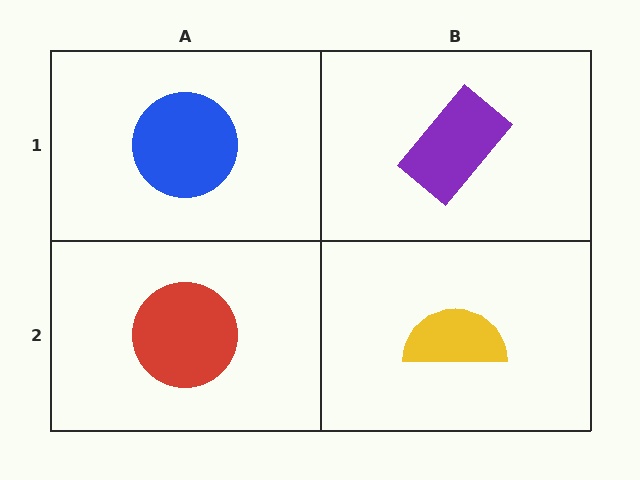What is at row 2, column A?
A red circle.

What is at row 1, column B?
A purple rectangle.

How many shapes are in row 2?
2 shapes.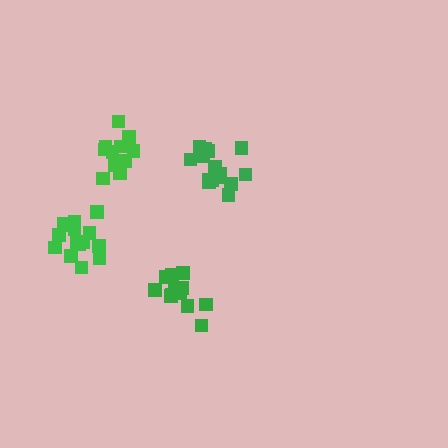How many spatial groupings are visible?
There are 4 spatial groupings.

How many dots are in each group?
Group 1: 13 dots, Group 2: 13 dots, Group 3: 15 dots, Group 4: 16 dots (57 total).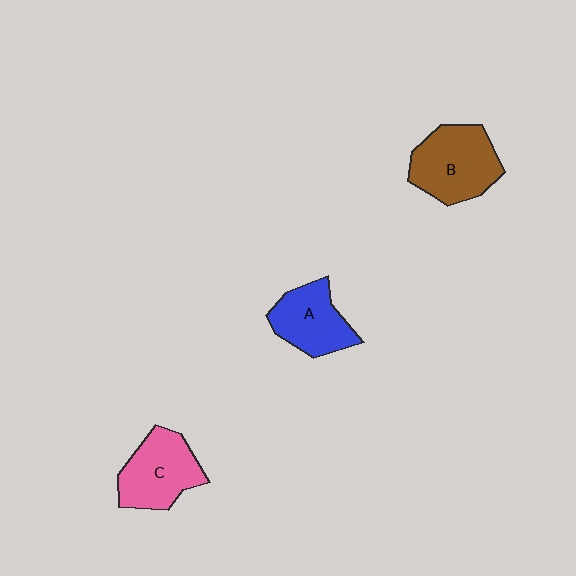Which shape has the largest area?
Shape B (brown).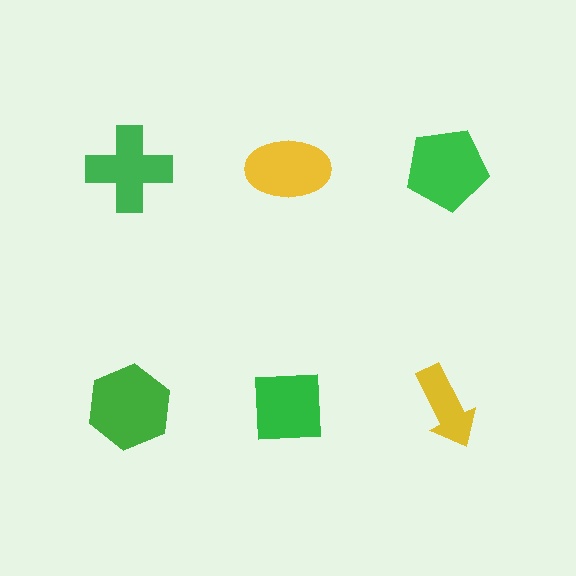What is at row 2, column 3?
A yellow arrow.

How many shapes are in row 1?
3 shapes.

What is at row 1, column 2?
A yellow ellipse.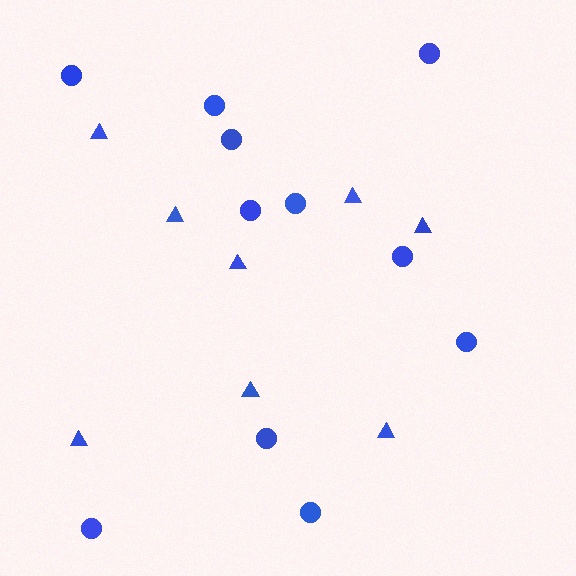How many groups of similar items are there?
There are 2 groups: one group of circles (11) and one group of triangles (8).